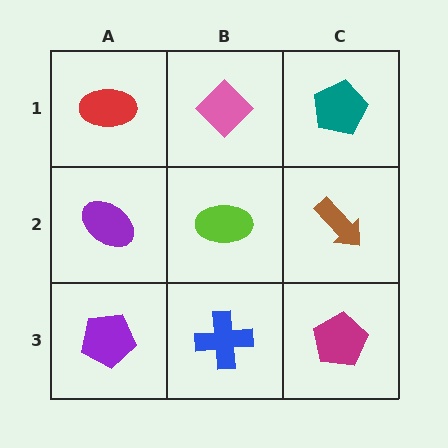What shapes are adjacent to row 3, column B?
A lime ellipse (row 2, column B), a purple pentagon (row 3, column A), a magenta pentagon (row 3, column C).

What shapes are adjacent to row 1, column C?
A brown arrow (row 2, column C), a pink diamond (row 1, column B).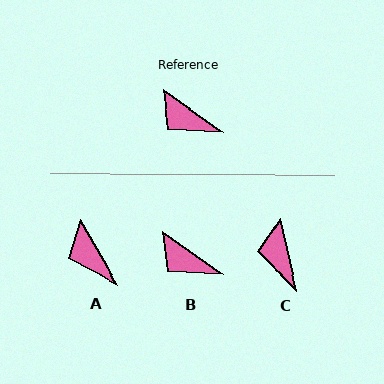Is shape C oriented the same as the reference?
No, it is off by about 42 degrees.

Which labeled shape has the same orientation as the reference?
B.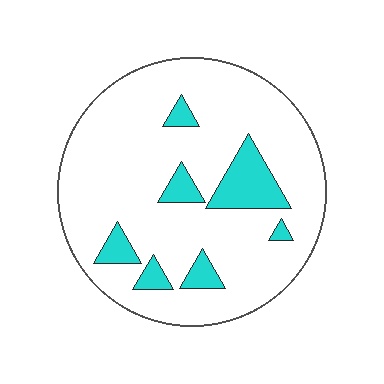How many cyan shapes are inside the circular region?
7.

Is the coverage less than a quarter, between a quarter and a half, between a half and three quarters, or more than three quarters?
Less than a quarter.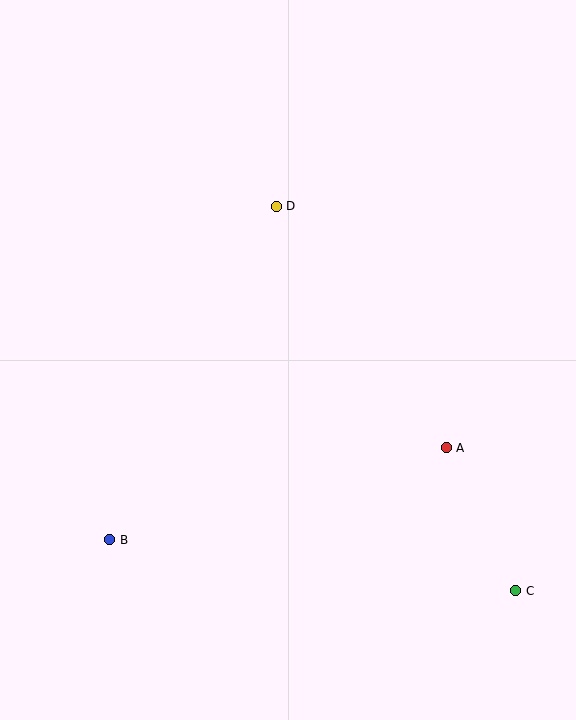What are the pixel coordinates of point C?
Point C is at (516, 591).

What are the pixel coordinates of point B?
Point B is at (110, 540).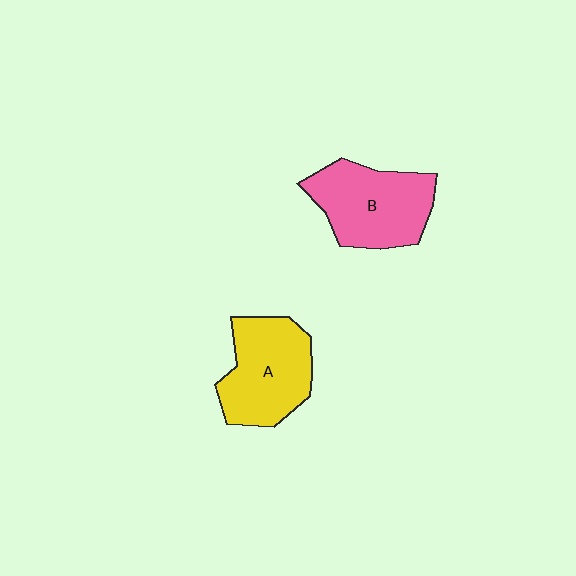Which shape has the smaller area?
Shape A (yellow).